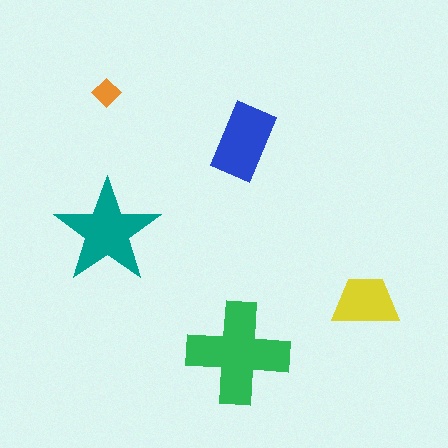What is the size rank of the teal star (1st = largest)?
2nd.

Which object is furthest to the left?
The orange diamond is leftmost.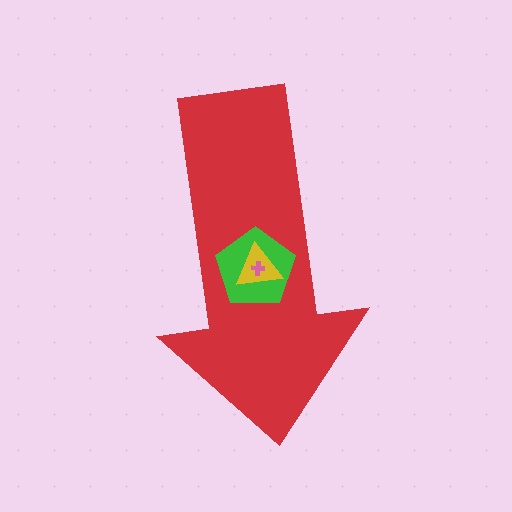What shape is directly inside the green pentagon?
The yellow triangle.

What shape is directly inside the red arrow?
The green pentagon.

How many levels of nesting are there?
4.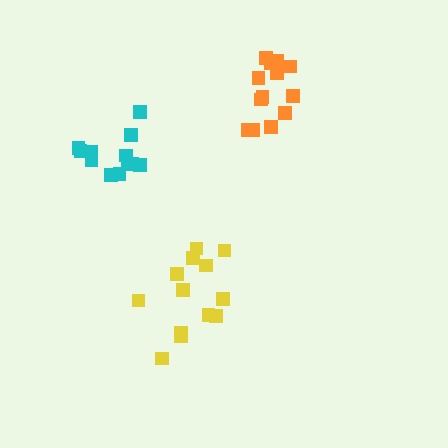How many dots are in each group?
Group 1: 13 dots, Group 2: 13 dots, Group 3: 12 dots (38 total).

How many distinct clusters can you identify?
There are 3 distinct clusters.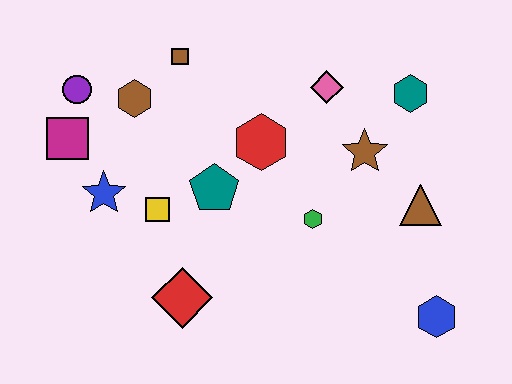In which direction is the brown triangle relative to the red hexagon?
The brown triangle is to the right of the red hexagon.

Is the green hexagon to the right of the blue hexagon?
No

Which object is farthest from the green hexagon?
The purple circle is farthest from the green hexagon.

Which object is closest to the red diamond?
The yellow square is closest to the red diamond.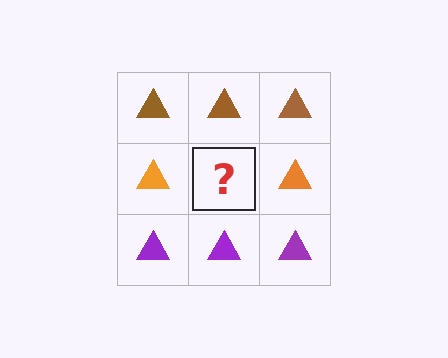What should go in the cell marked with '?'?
The missing cell should contain an orange triangle.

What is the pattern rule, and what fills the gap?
The rule is that each row has a consistent color. The gap should be filled with an orange triangle.